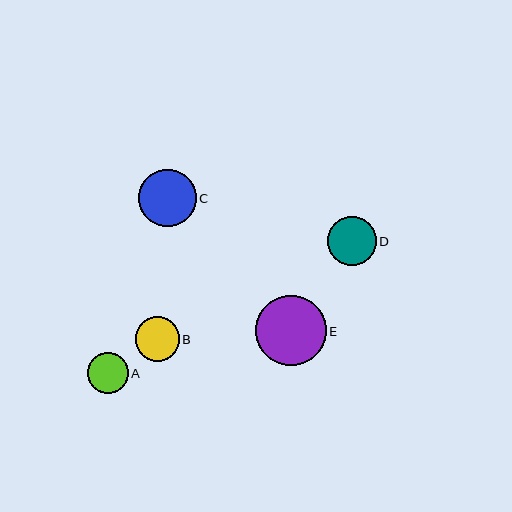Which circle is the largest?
Circle E is the largest with a size of approximately 70 pixels.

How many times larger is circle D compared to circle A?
Circle D is approximately 1.2 times the size of circle A.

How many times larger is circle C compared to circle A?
Circle C is approximately 1.4 times the size of circle A.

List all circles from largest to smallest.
From largest to smallest: E, C, D, B, A.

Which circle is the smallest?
Circle A is the smallest with a size of approximately 41 pixels.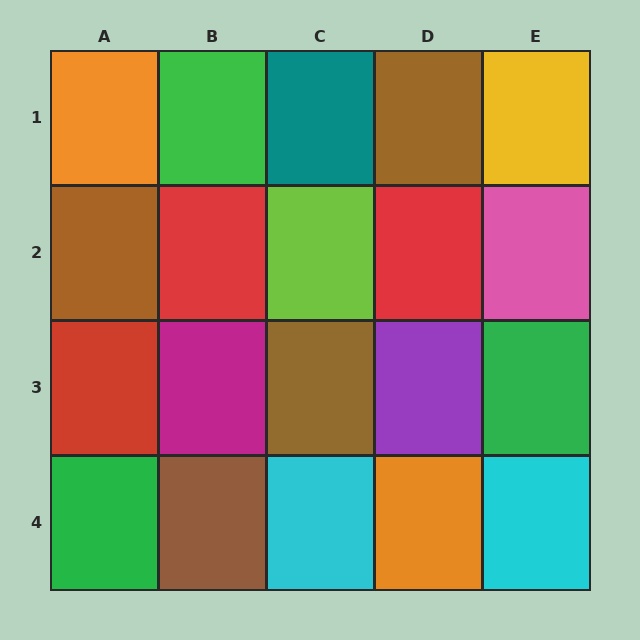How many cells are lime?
1 cell is lime.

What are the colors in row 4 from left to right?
Green, brown, cyan, orange, cyan.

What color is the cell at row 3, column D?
Purple.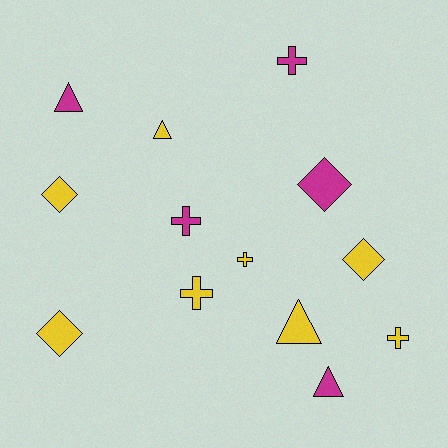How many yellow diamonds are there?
There are 3 yellow diamonds.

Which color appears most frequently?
Yellow, with 8 objects.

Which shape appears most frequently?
Cross, with 5 objects.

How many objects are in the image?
There are 13 objects.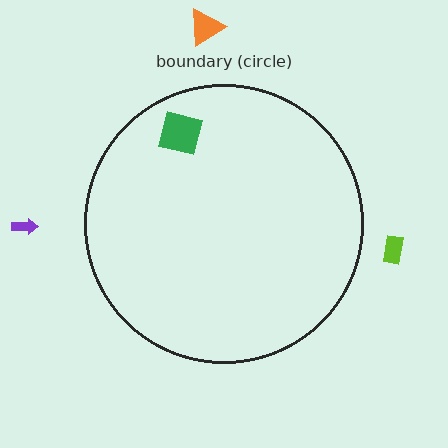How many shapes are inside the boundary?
1 inside, 3 outside.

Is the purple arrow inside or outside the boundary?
Outside.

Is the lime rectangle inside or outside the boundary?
Outside.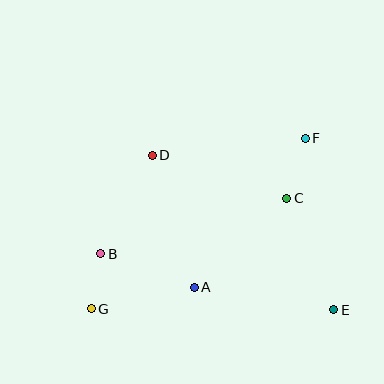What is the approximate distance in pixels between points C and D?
The distance between C and D is approximately 141 pixels.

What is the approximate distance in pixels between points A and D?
The distance between A and D is approximately 139 pixels.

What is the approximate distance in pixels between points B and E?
The distance between B and E is approximately 239 pixels.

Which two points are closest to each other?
Points B and G are closest to each other.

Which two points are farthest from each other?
Points F and G are farthest from each other.